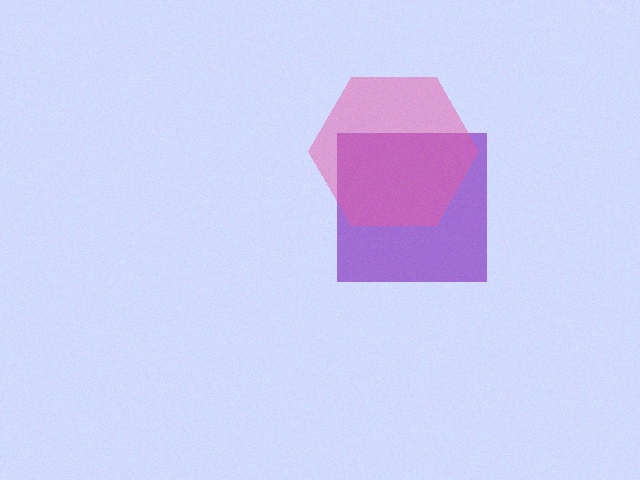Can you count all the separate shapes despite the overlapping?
Yes, there are 2 separate shapes.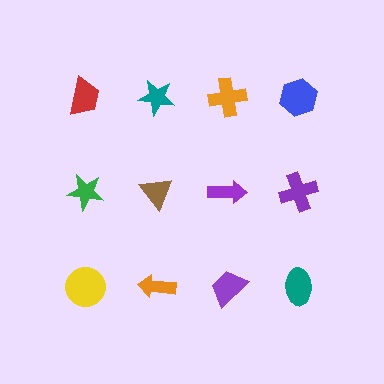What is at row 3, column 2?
An orange arrow.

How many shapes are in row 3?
4 shapes.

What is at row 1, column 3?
An orange cross.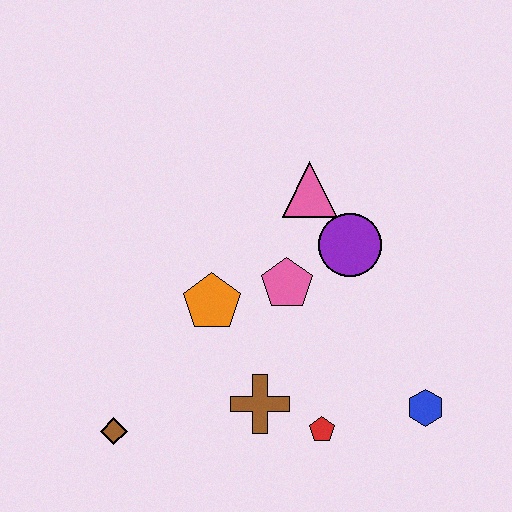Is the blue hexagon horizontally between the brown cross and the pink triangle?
No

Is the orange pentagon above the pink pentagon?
No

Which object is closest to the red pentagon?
The brown cross is closest to the red pentagon.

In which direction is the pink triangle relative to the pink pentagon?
The pink triangle is above the pink pentagon.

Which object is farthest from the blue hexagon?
The brown diamond is farthest from the blue hexagon.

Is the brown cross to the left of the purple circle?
Yes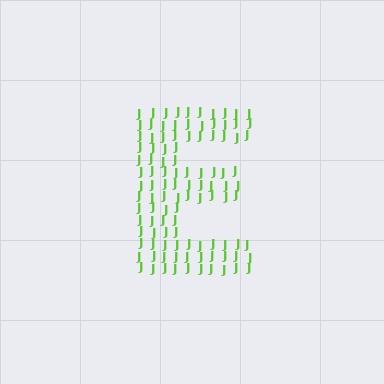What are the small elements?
The small elements are letter J's.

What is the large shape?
The large shape is the letter E.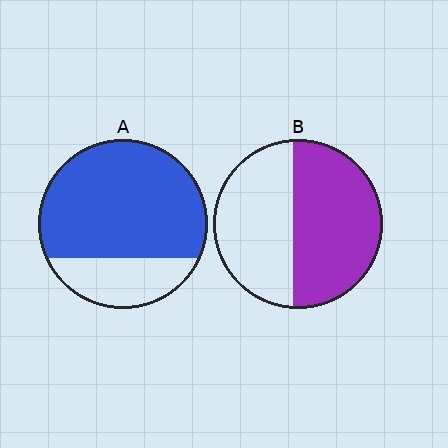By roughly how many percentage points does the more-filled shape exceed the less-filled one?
By roughly 20 percentage points (A over B).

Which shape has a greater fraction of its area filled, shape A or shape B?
Shape A.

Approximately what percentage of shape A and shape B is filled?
A is approximately 75% and B is approximately 55%.